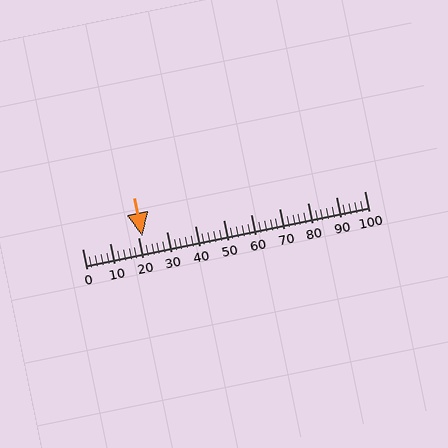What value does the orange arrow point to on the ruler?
The orange arrow points to approximately 21.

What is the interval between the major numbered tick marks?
The major tick marks are spaced 10 units apart.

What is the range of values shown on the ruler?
The ruler shows values from 0 to 100.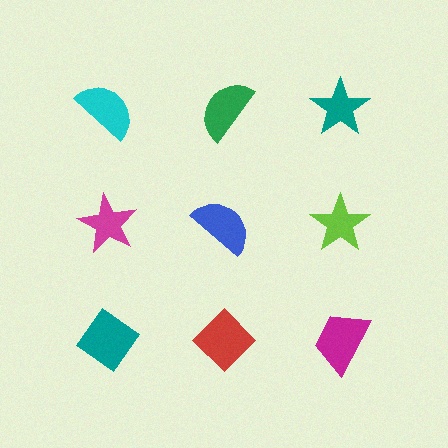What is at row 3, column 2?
A red diamond.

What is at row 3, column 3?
A magenta trapezoid.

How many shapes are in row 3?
3 shapes.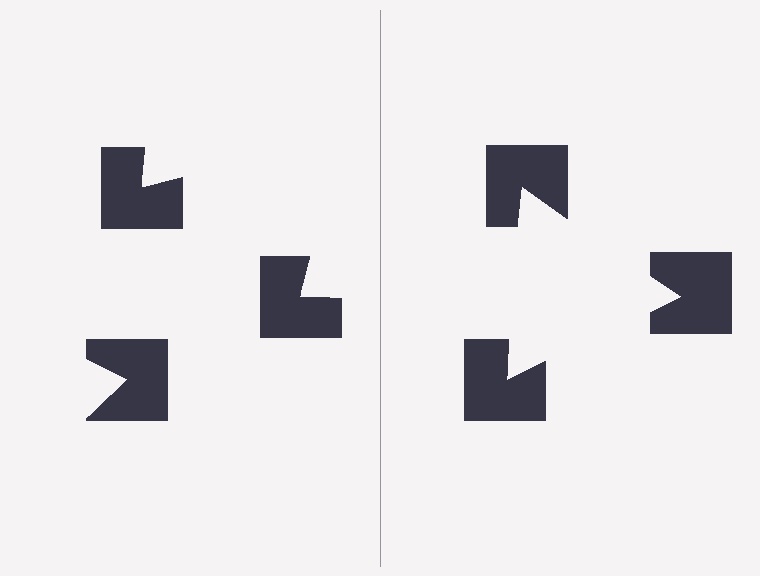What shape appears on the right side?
An illusory triangle.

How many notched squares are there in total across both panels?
6 — 3 on each side.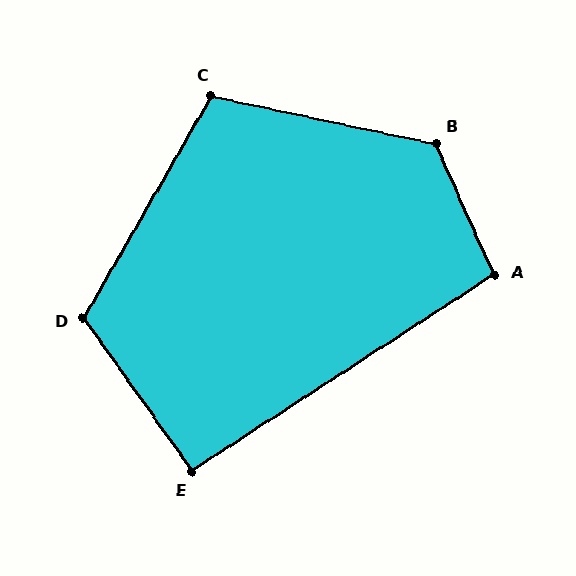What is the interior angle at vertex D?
Approximately 115 degrees (obtuse).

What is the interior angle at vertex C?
Approximately 108 degrees (obtuse).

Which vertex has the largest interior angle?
B, at approximately 126 degrees.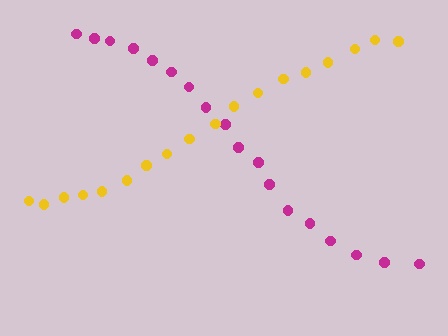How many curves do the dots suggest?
There are 2 distinct paths.